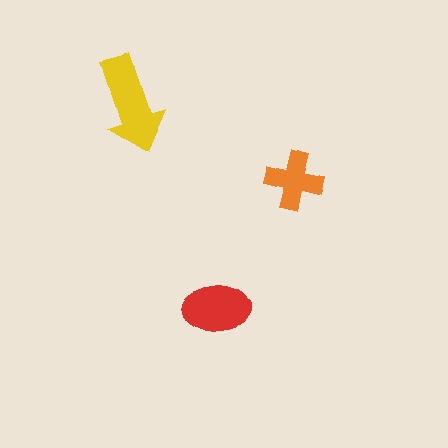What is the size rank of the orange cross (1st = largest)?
3rd.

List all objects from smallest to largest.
The orange cross, the red ellipse, the yellow arrow.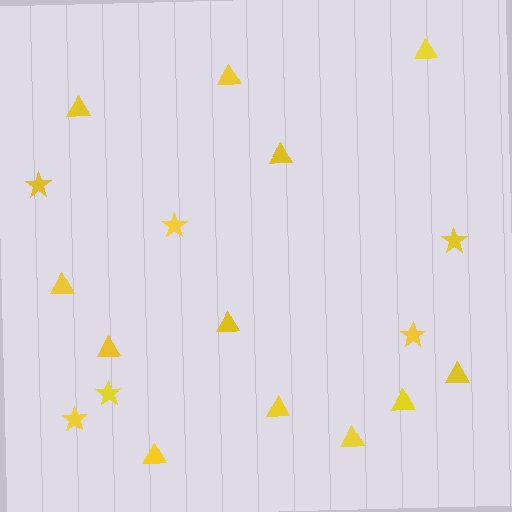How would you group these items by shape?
There are 2 groups: one group of triangles (12) and one group of stars (6).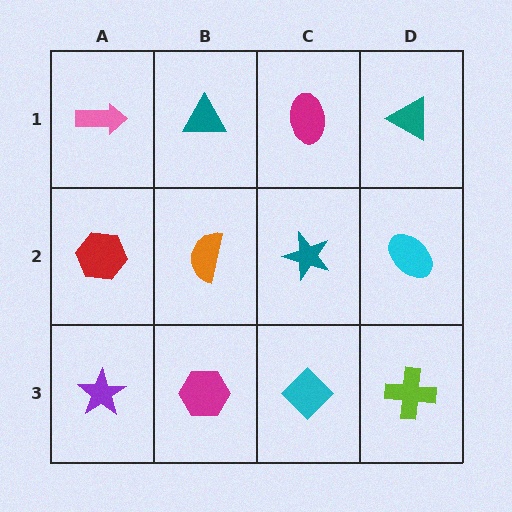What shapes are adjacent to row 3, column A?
A red hexagon (row 2, column A), a magenta hexagon (row 3, column B).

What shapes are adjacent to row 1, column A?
A red hexagon (row 2, column A), a teal triangle (row 1, column B).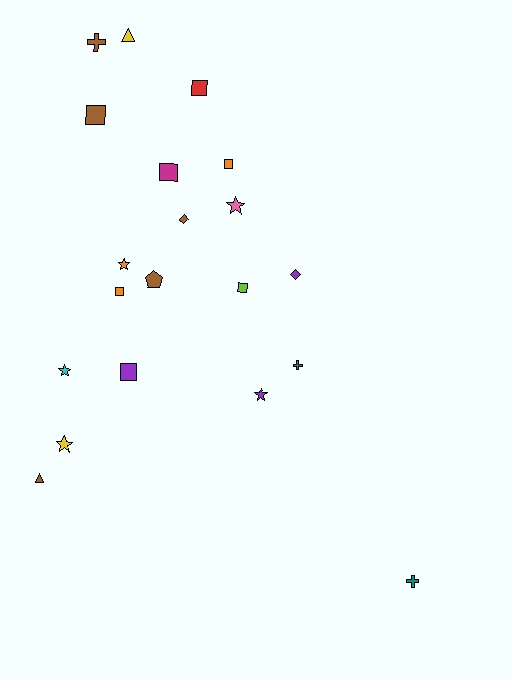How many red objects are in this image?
There is 1 red object.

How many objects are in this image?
There are 20 objects.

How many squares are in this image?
There are 7 squares.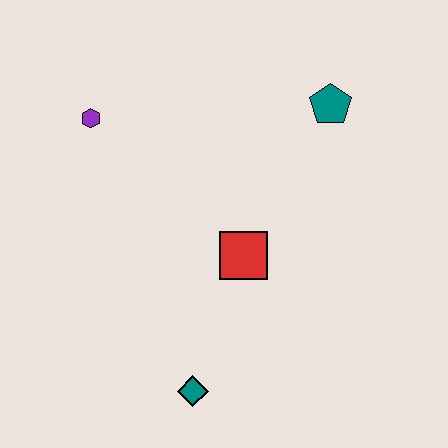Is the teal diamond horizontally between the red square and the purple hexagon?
Yes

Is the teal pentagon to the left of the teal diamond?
No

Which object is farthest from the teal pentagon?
The teal diamond is farthest from the teal pentagon.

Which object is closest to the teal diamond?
The red square is closest to the teal diamond.